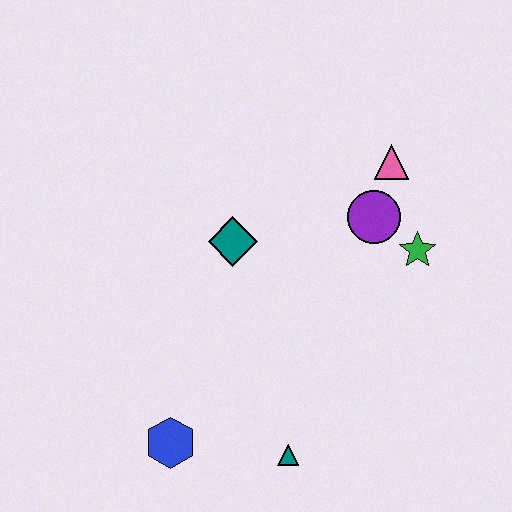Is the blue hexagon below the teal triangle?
No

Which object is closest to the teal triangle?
The blue hexagon is closest to the teal triangle.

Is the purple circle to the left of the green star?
Yes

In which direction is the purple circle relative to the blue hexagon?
The purple circle is above the blue hexagon.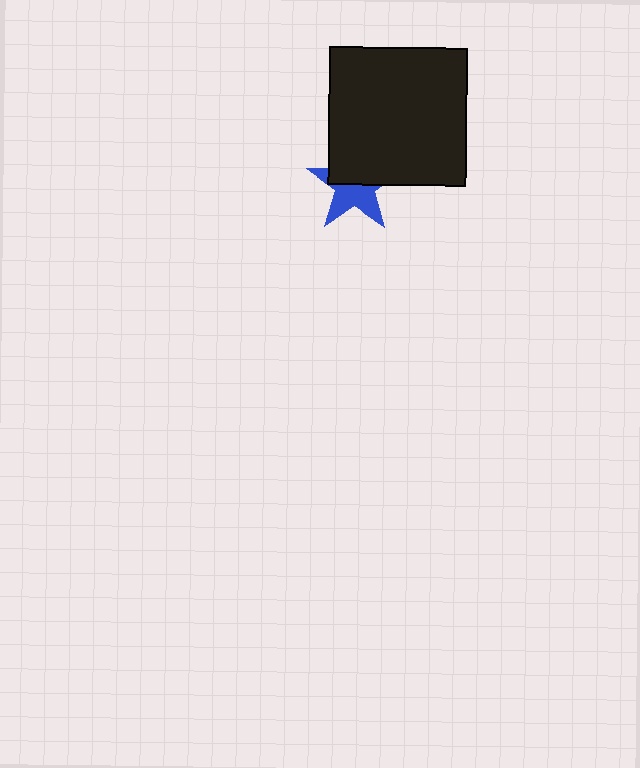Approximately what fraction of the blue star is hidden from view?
Roughly 49% of the blue star is hidden behind the black square.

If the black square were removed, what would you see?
You would see the complete blue star.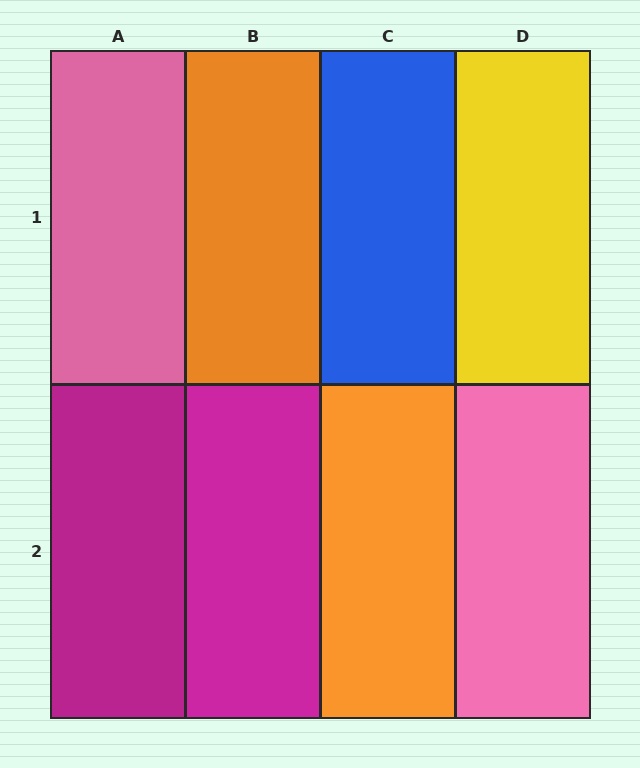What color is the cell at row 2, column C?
Orange.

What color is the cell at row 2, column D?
Pink.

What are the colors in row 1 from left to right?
Pink, orange, blue, yellow.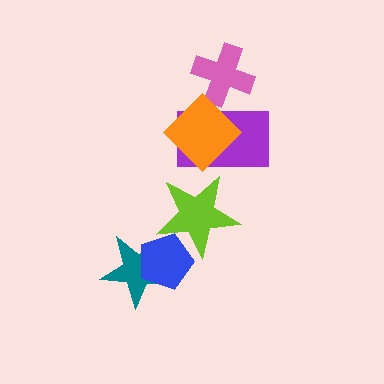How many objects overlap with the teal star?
1 object overlaps with the teal star.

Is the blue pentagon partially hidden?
Yes, it is partially covered by another shape.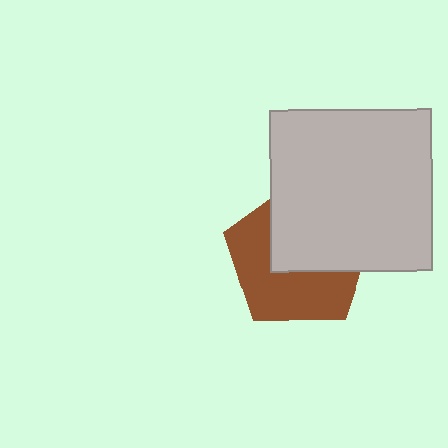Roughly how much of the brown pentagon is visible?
About half of it is visible (roughly 51%).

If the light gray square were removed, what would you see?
You would see the complete brown pentagon.